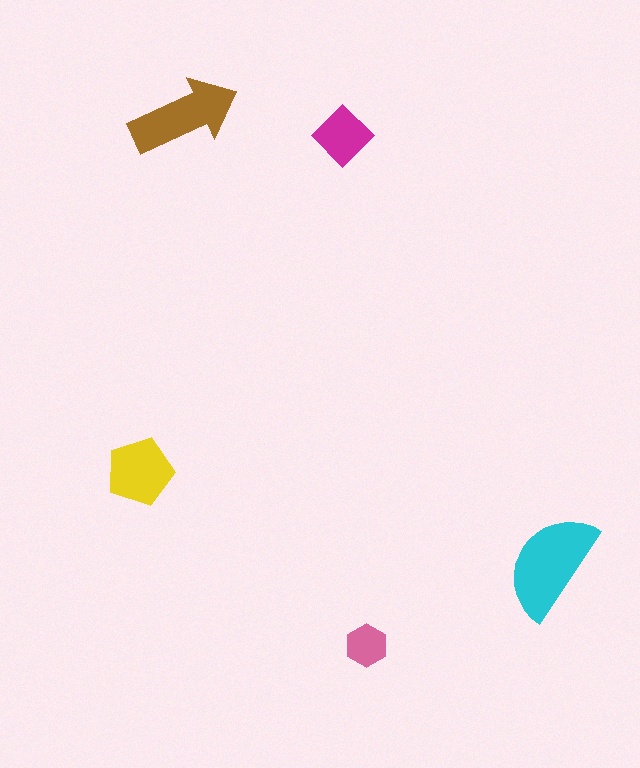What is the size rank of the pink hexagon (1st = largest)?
5th.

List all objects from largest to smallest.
The cyan semicircle, the brown arrow, the yellow pentagon, the magenta diamond, the pink hexagon.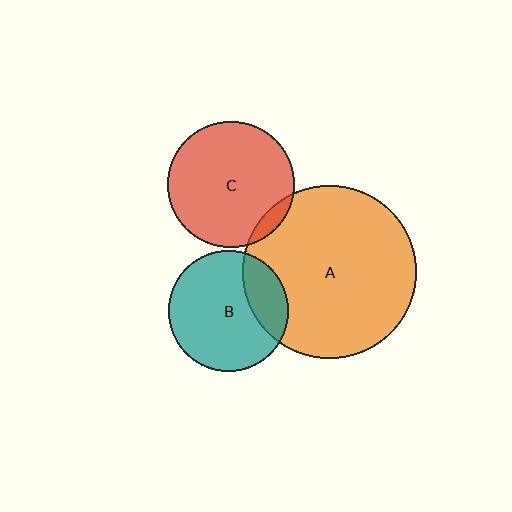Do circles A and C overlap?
Yes.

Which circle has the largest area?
Circle A (orange).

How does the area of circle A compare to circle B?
Approximately 2.1 times.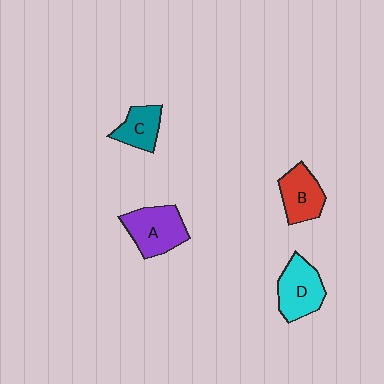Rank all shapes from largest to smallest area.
From largest to smallest: A (purple), D (cyan), B (red), C (teal).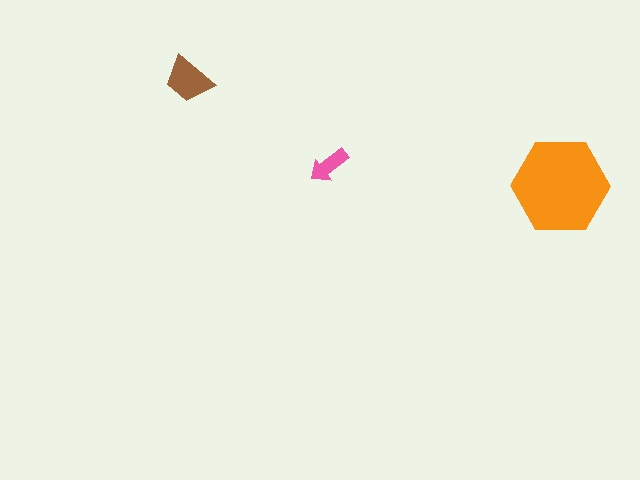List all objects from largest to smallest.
The orange hexagon, the brown trapezoid, the pink arrow.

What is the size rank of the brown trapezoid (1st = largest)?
2nd.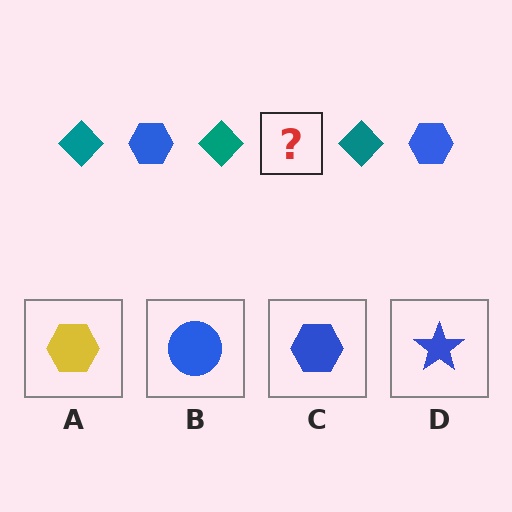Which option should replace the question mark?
Option C.